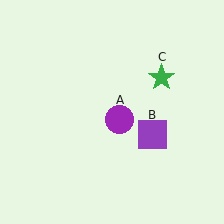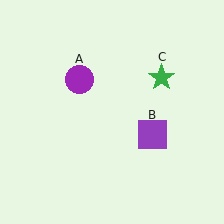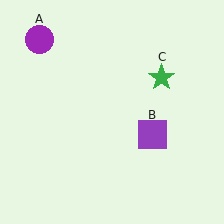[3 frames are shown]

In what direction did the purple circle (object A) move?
The purple circle (object A) moved up and to the left.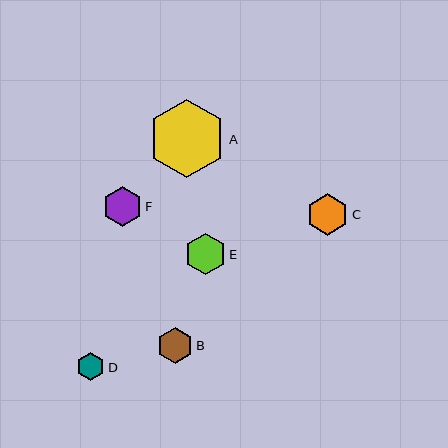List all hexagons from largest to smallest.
From largest to smallest: A, C, E, F, B, D.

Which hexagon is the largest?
Hexagon A is the largest with a size of approximately 78 pixels.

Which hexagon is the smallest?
Hexagon D is the smallest with a size of approximately 28 pixels.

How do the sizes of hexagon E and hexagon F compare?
Hexagon E and hexagon F are approximately the same size.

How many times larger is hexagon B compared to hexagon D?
Hexagon B is approximately 1.3 times the size of hexagon D.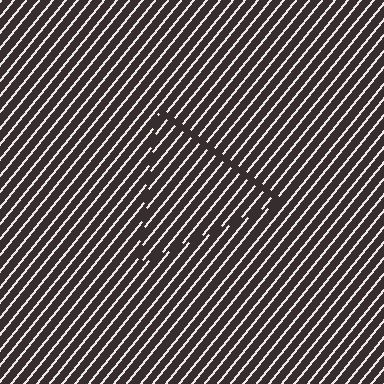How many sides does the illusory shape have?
3 sides — the line-ends trace a triangle.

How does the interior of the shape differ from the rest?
The interior of the shape contains the same grating, shifted by half a period — the contour is defined by the phase discontinuity where line-ends from the inner and outer gratings abut.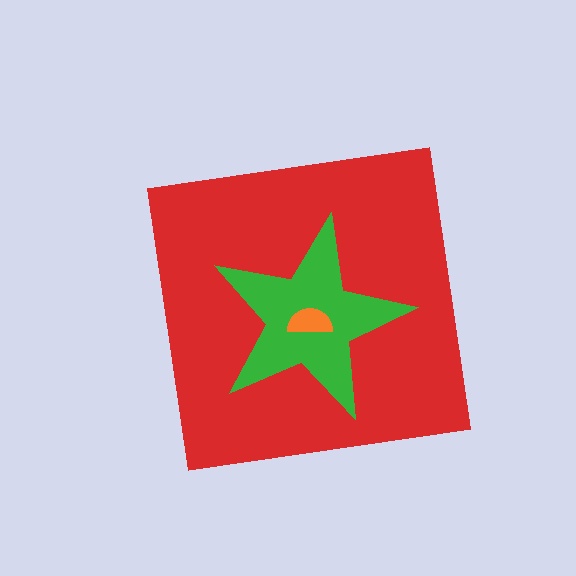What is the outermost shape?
The red square.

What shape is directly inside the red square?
The green star.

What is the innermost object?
The orange semicircle.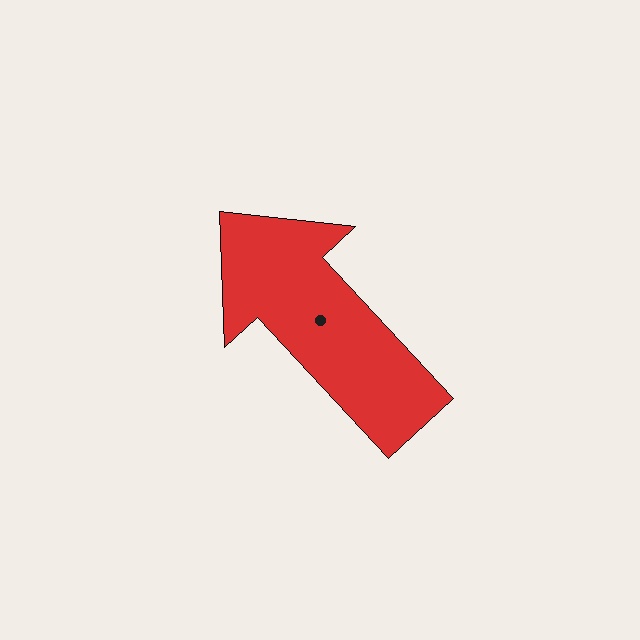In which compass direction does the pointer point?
Northwest.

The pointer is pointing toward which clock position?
Roughly 11 o'clock.